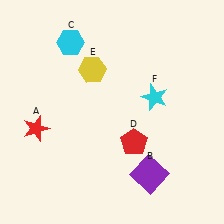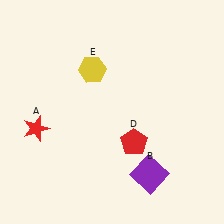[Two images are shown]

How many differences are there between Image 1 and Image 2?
There are 2 differences between the two images.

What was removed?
The cyan star (F), the cyan hexagon (C) were removed in Image 2.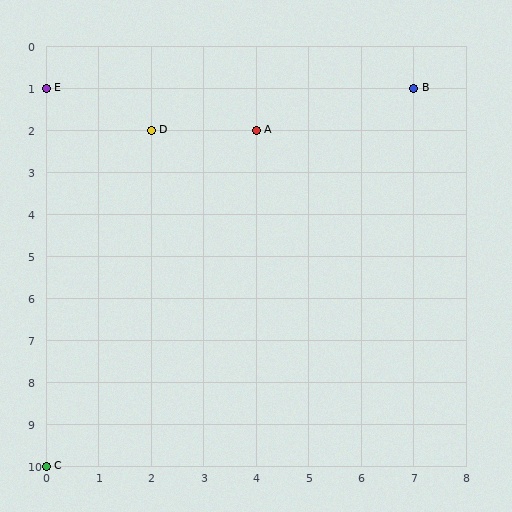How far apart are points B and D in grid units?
Points B and D are 5 columns and 1 row apart (about 5.1 grid units diagonally).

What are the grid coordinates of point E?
Point E is at grid coordinates (0, 1).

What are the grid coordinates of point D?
Point D is at grid coordinates (2, 2).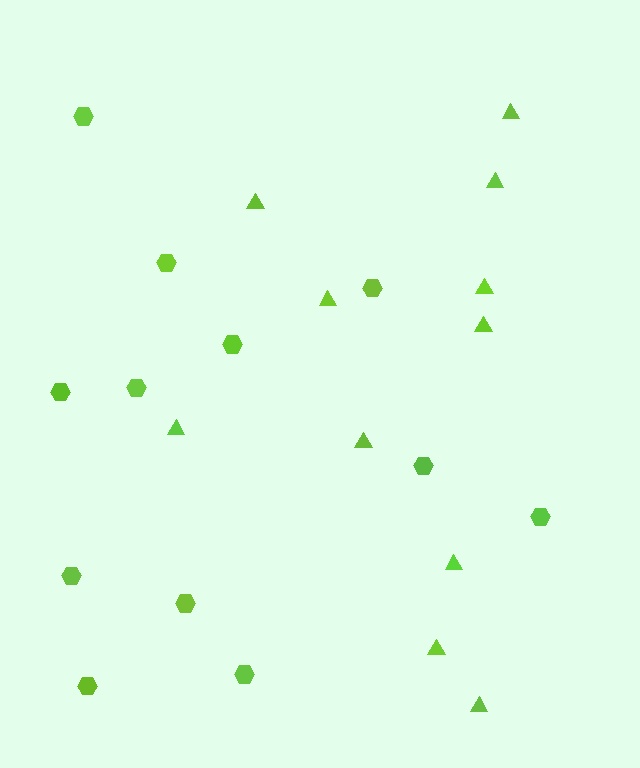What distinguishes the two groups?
There are 2 groups: one group of hexagons (12) and one group of triangles (11).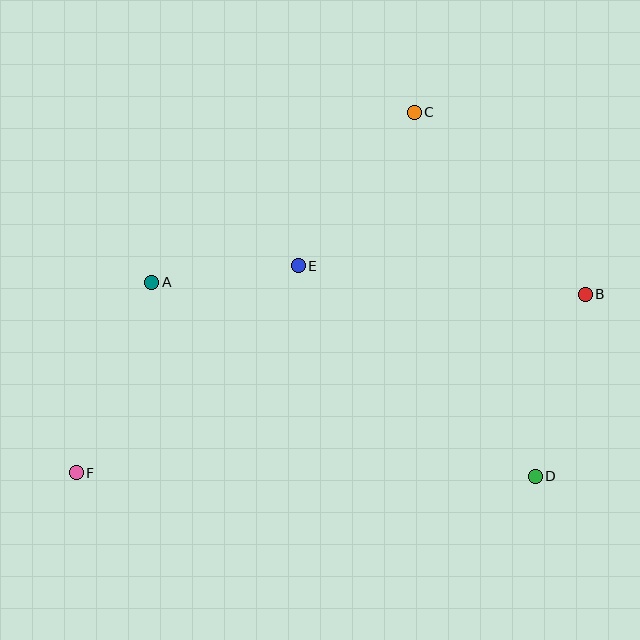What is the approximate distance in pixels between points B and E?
The distance between B and E is approximately 288 pixels.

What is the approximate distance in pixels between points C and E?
The distance between C and E is approximately 192 pixels.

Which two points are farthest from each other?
Points B and F are farthest from each other.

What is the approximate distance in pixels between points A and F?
The distance between A and F is approximately 205 pixels.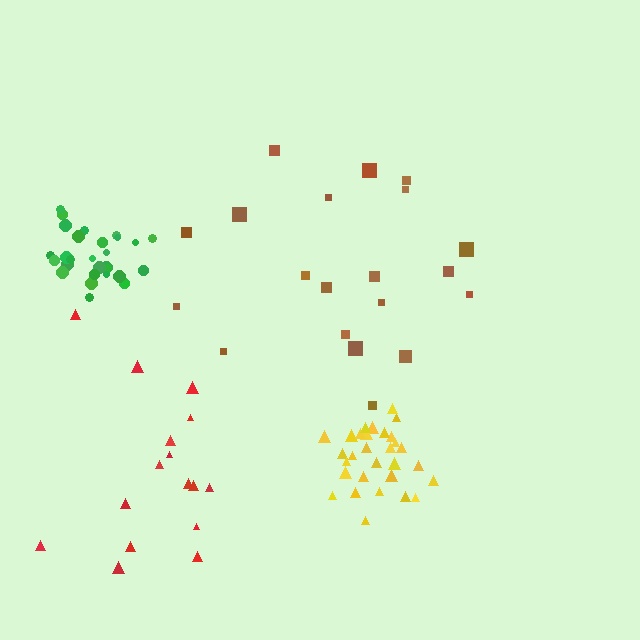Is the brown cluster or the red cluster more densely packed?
Red.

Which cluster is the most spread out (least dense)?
Brown.